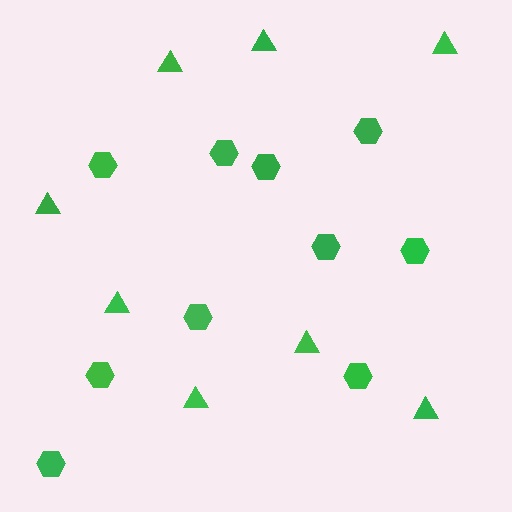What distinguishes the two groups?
There are 2 groups: one group of hexagons (10) and one group of triangles (8).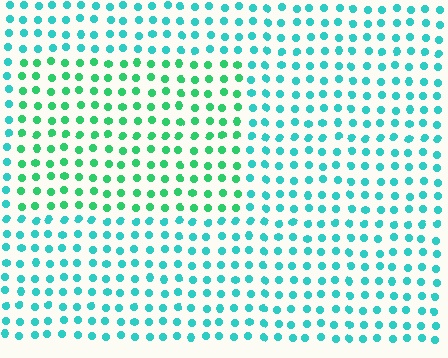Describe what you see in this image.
The image is filled with small cyan elements in a uniform arrangement. A rectangle-shaped region is visible where the elements are tinted to a slightly different hue, forming a subtle color boundary.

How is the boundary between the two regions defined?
The boundary is defined purely by a slight shift in hue (about 34 degrees). Spacing, size, and orientation are identical on both sides.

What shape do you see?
I see a rectangle.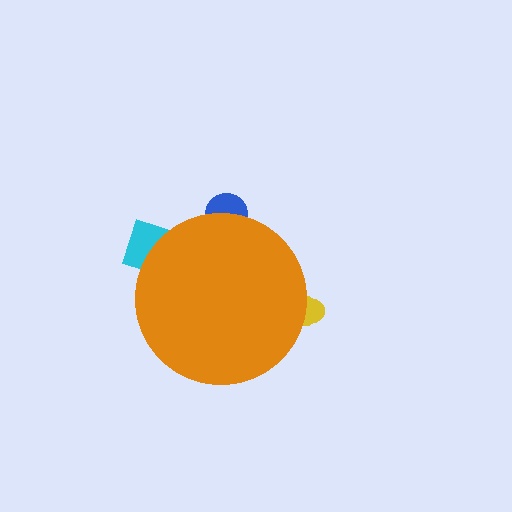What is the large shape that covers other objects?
An orange circle.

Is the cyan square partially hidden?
Yes, the cyan square is partially hidden behind the orange circle.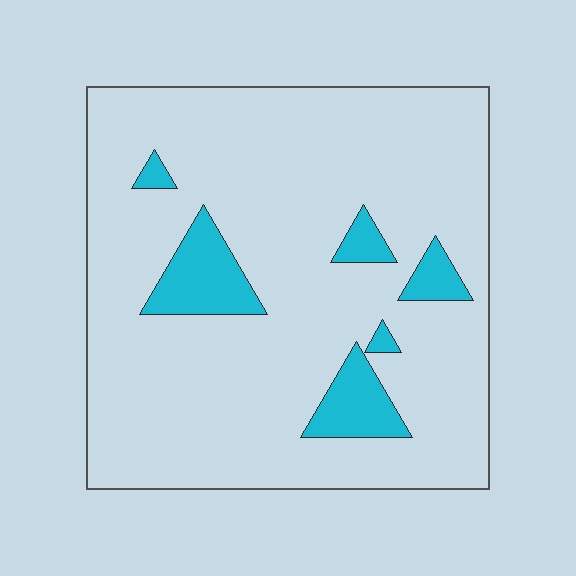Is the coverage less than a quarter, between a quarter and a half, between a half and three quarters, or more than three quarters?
Less than a quarter.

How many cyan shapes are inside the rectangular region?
6.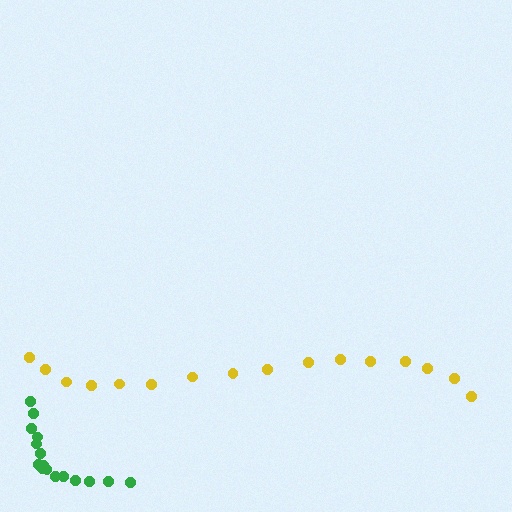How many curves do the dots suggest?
There are 2 distinct paths.